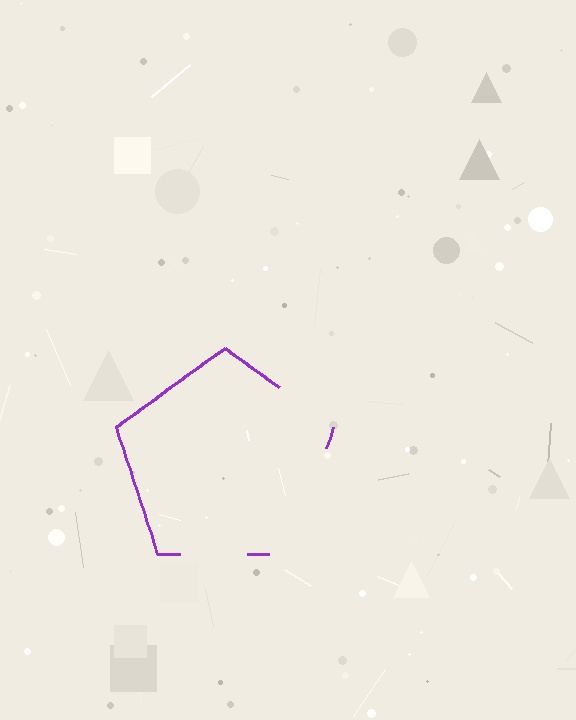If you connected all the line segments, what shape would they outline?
They would outline a pentagon.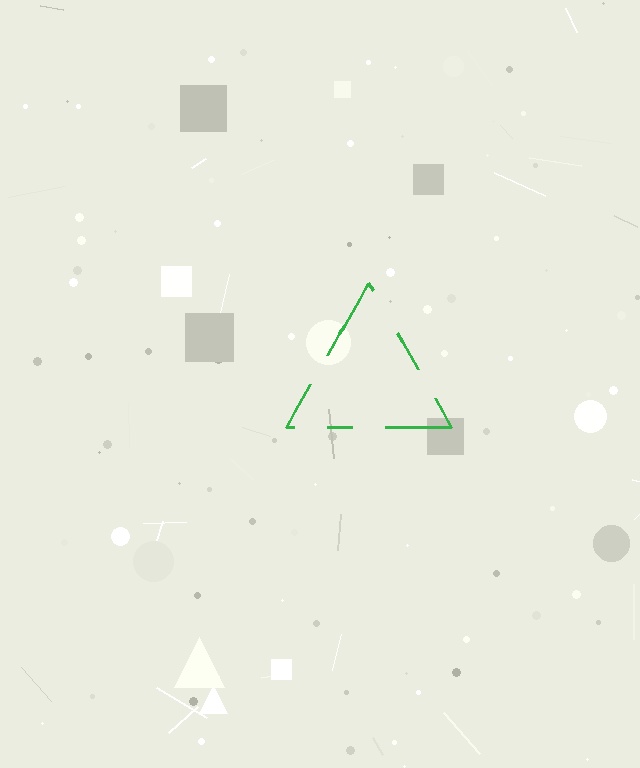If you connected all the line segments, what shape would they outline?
They would outline a triangle.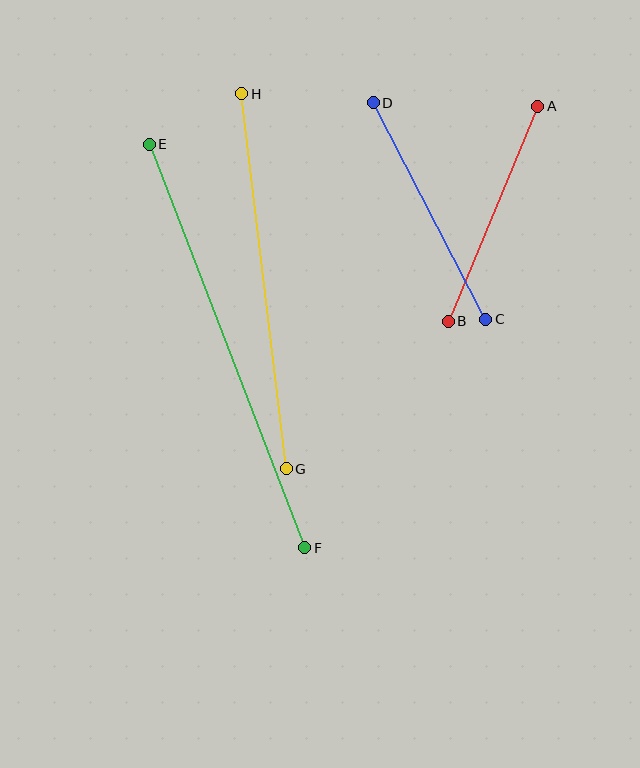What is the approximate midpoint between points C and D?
The midpoint is at approximately (430, 211) pixels.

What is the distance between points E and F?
The distance is approximately 432 pixels.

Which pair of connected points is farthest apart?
Points E and F are farthest apart.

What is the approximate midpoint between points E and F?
The midpoint is at approximately (227, 346) pixels.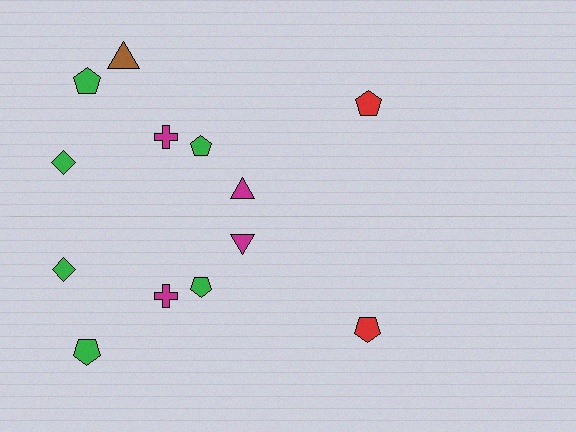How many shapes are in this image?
There are 13 shapes in this image.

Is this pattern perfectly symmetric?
No, the pattern is not perfectly symmetric. A brown triangle is missing from the bottom side.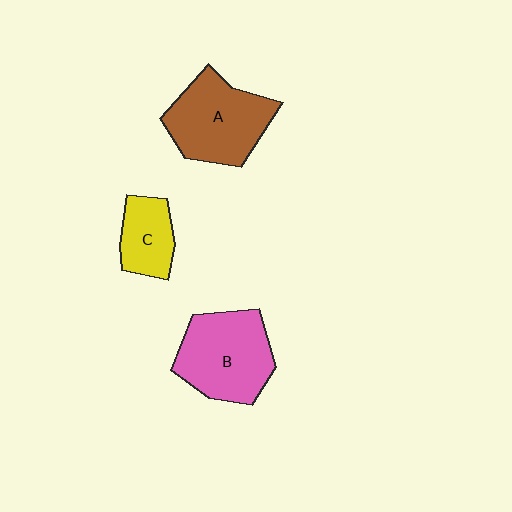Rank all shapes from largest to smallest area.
From largest to smallest: B (pink), A (brown), C (yellow).